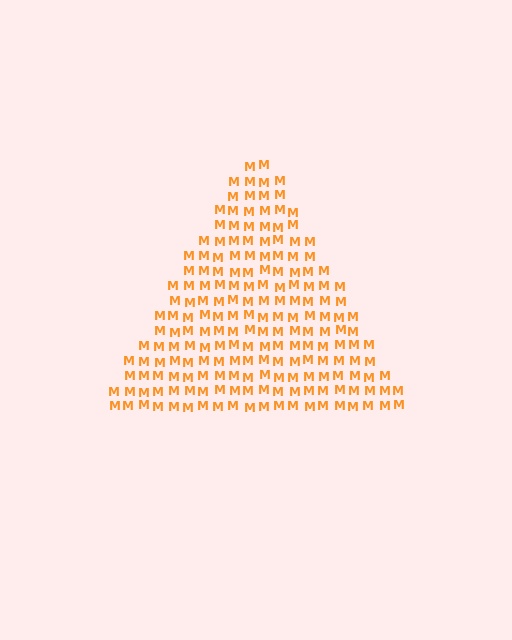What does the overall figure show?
The overall figure shows a triangle.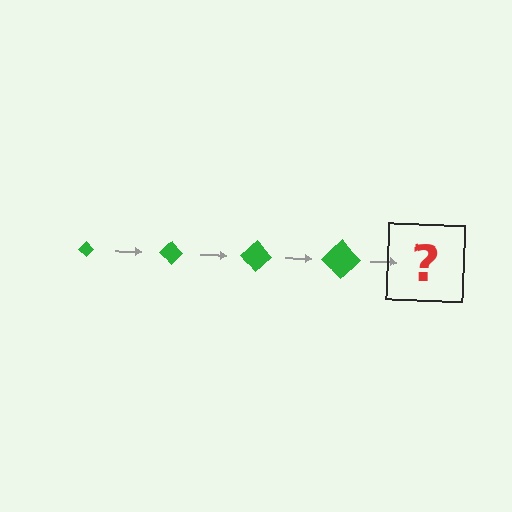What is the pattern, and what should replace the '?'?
The pattern is that the diamond gets progressively larger each step. The '?' should be a green diamond, larger than the previous one.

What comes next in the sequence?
The next element should be a green diamond, larger than the previous one.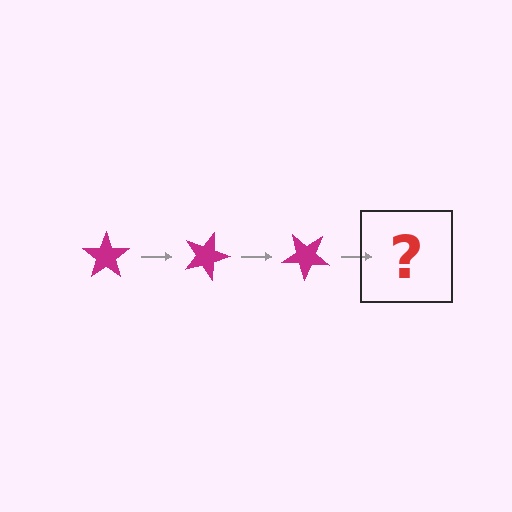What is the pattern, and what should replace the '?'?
The pattern is that the star rotates 20 degrees each step. The '?' should be a magenta star rotated 60 degrees.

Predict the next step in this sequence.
The next step is a magenta star rotated 60 degrees.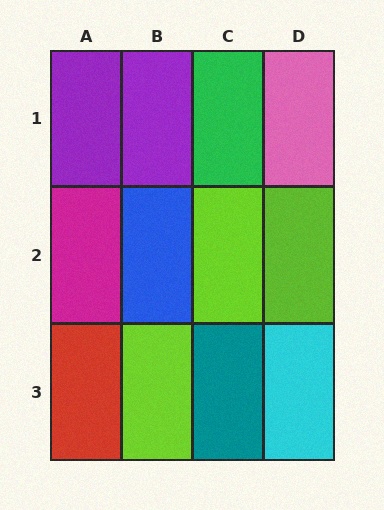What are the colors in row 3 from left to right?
Red, lime, teal, cyan.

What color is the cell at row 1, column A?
Purple.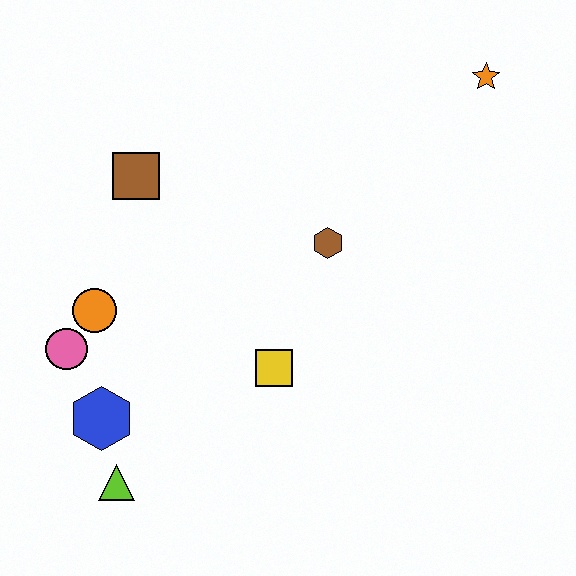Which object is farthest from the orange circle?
The orange star is farthest from the orange circle.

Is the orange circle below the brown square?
Yes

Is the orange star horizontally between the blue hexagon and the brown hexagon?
No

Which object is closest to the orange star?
The brown hexagon is closest to the orange star.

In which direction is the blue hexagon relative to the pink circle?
The blue hexagon is below the pink circle.